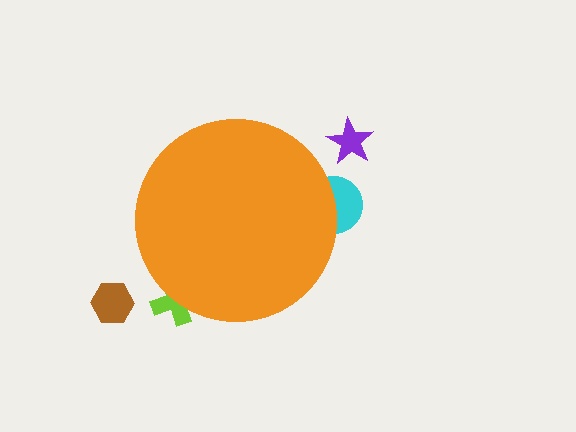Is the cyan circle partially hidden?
Yes, the cyan circle is partially hidden behind the orange circle.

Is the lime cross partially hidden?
Yes, the lime cross is partially hidden behind the orange circle.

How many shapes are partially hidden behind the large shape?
2 shapes are partially hidden.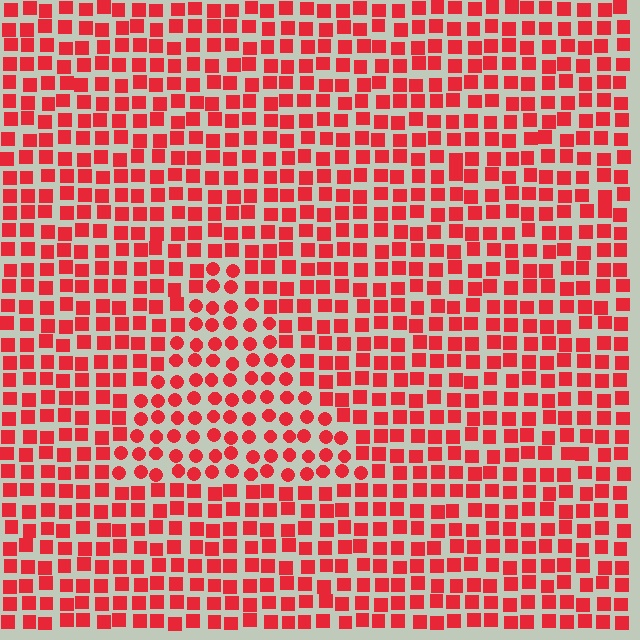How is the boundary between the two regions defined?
The boundary is defined by a change in element shape: circles inside vs. squares outside. All elements share the same color and spacing.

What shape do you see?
I see a triangle.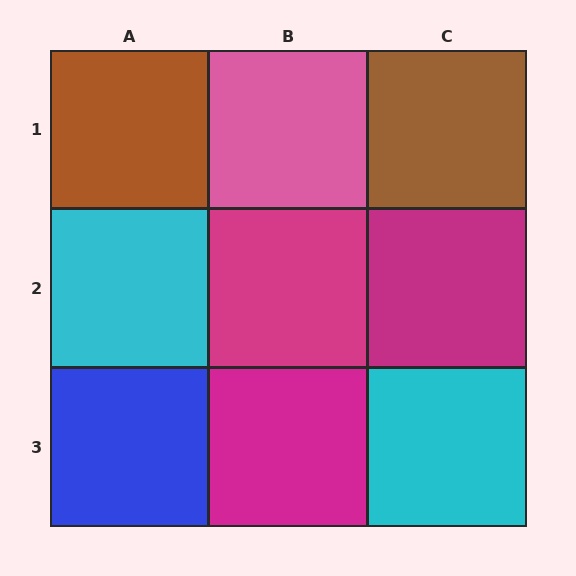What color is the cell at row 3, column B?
Magenta.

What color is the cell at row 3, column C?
Cyan.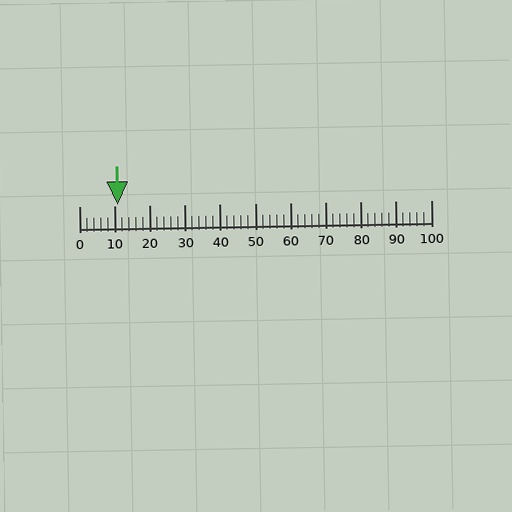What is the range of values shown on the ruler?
The ruler shows values from 0 to 100.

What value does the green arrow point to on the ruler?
The green arrow points to approximately 11.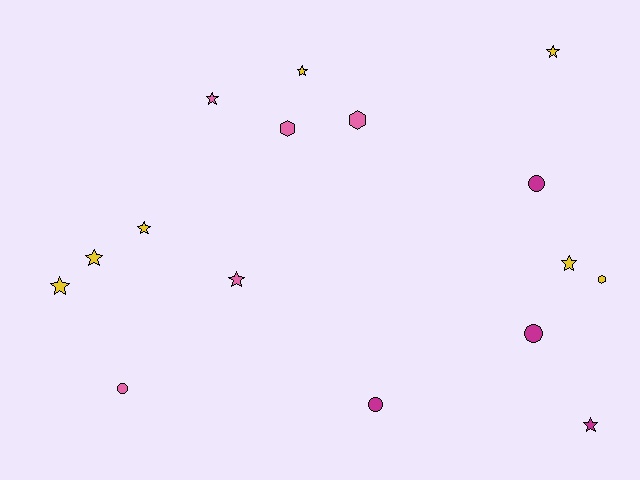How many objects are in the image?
There are 16 objects.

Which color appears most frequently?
Yellow, with 7 objects.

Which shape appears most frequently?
Star, with 9 objects.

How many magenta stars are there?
There is 1 magenta star.